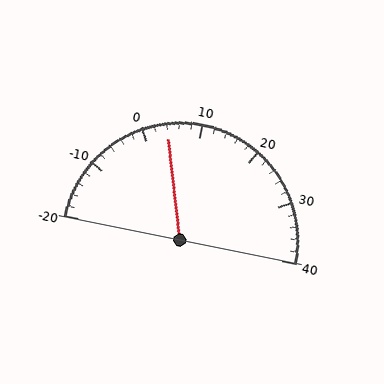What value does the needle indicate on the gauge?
The needle indicates approximately 4.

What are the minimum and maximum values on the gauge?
The gauge ranges from -20 to 40.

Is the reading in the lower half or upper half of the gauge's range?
The reading is in the lower half of the range (-20 to 40).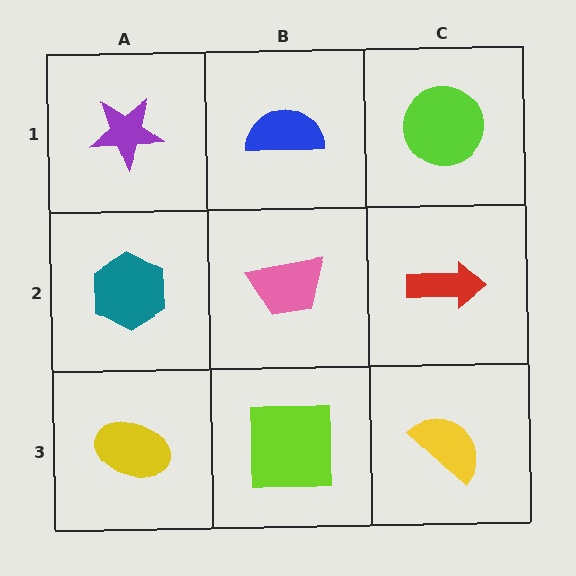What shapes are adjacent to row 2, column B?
A blue semicircle (row 1, column B), a lime square (row 3, column B), a teal hexagon (row 2, column A), a red arrow (row 2, column C).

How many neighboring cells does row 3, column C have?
2.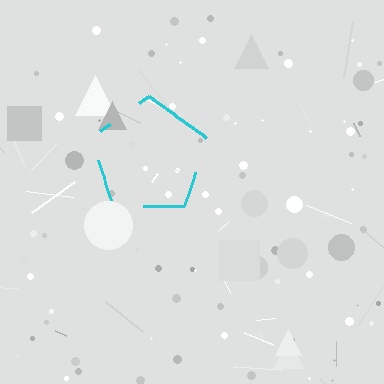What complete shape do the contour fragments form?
The contour fragments form a pentagon.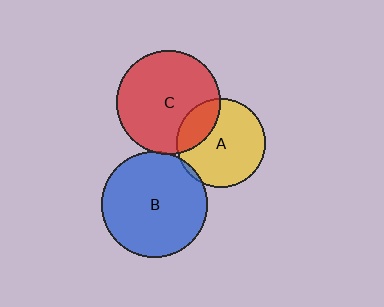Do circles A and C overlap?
Yes.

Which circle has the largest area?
Circle B (blue).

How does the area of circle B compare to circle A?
Approximately 1.4 times.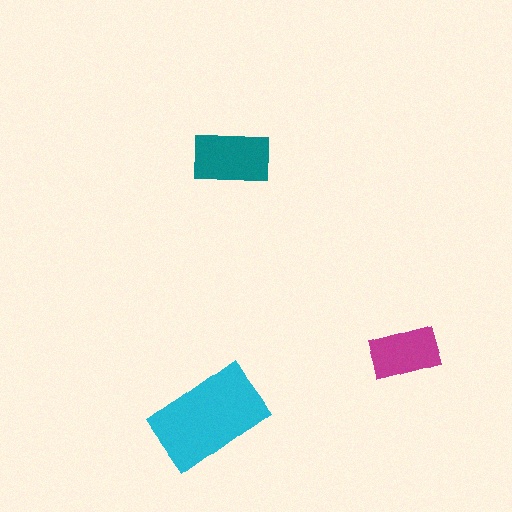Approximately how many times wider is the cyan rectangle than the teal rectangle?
About 1.5 times wider.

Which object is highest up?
The teal rectangle is topmost.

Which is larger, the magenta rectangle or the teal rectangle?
The teal one.